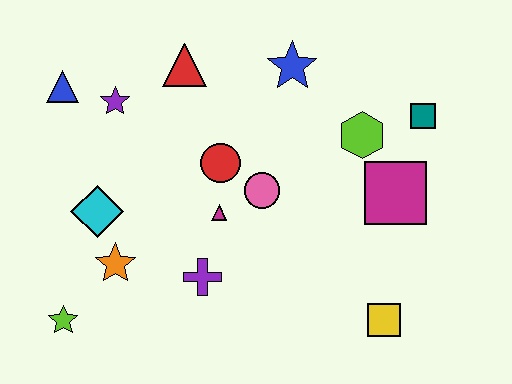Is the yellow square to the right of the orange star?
Yes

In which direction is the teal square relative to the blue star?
The teal square is to the right of the blue star.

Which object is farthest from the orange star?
The teal square is farthest from the orange star.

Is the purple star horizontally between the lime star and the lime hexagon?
Yes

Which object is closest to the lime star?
The orange star is closest to the lime star.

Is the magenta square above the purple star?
No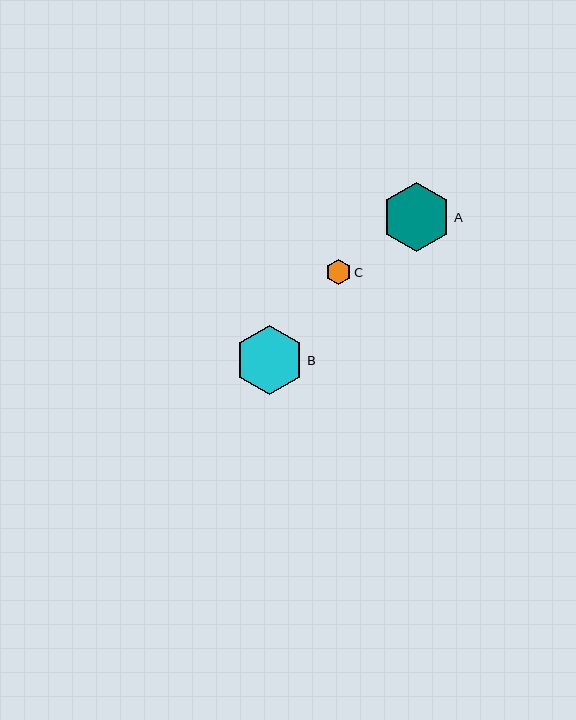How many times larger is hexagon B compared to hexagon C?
Hexagon B is approximately 2.7 times the size of hexagon C.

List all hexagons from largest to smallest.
From largest to smallest: A, B, C.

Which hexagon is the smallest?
Hexagon C is the smallest with a size of approximately 25 pixels.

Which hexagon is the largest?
Hexagon A is the largest with a size of approximately 69 pixels.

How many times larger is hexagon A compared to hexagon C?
Hexagon A is approximately 2.8 times the size of hexagon C.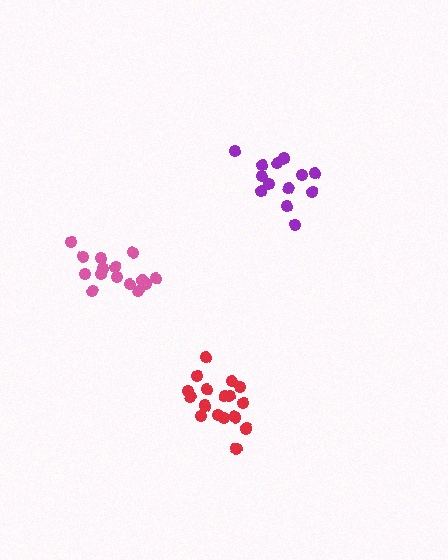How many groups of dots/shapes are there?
There are 3 groups.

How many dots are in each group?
Group 1: 13 dots, Group 2: 15 dots, Group 3: 17 dots (45 total).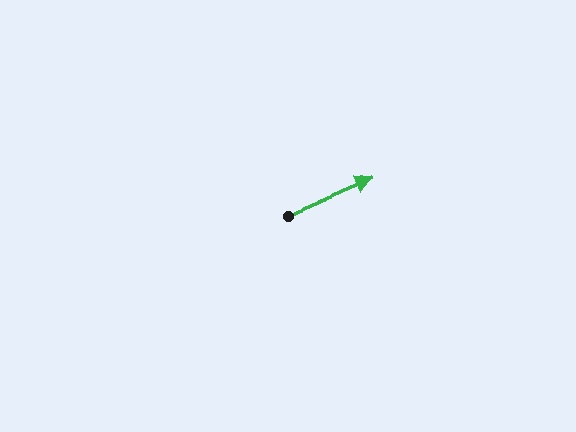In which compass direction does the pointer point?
Northeast.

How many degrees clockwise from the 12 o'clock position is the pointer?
Approximately 67 degrees.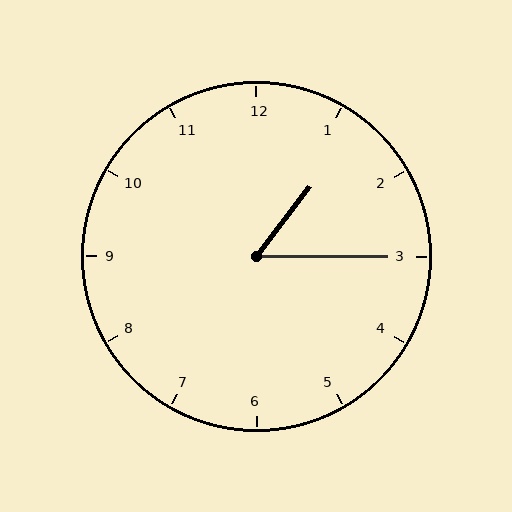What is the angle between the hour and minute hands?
Approximately 52 degrees.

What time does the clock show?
1:15.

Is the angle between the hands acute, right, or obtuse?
It is acute.